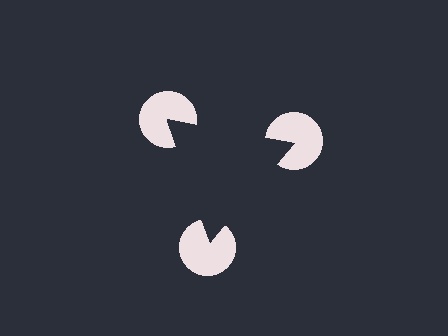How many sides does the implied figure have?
3 sides.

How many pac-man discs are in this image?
There are 3 — one at each vertex of the illusory triangle.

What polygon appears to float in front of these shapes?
An illusory triangle — its edges are inferred from the aligned wedge cuts in the pac-man discs, not physically drawn.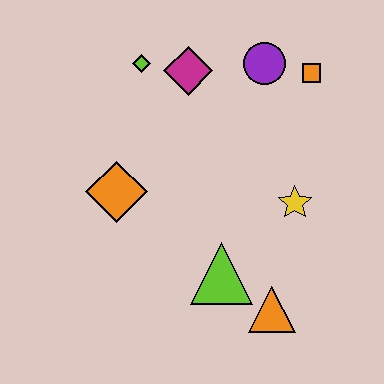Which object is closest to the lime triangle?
The orange triangle is closest to the lime triangle.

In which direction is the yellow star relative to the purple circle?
The yellow star is below the purple circle.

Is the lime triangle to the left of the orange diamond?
No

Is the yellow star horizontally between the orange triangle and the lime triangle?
No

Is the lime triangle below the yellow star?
Yes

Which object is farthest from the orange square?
The orange triangle is farthest from the orange square.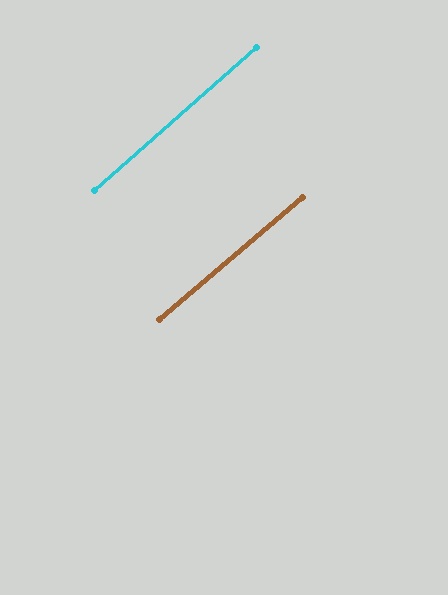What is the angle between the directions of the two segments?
Approximately 1 degree.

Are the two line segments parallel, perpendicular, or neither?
Parallel — their directions differ by only 0.9°.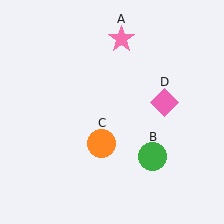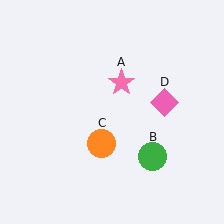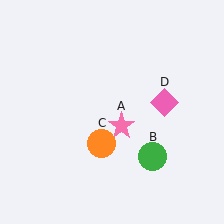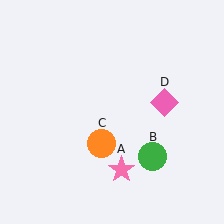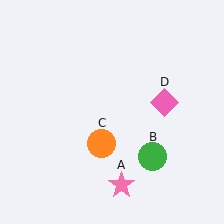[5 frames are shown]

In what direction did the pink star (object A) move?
The pink star (object A) moved down.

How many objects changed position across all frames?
1 object changed position: pink star (object A).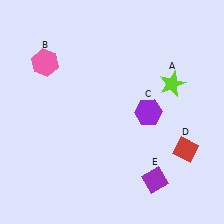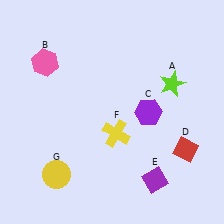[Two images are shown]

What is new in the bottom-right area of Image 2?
A yellow cross (F) was added in the bottom-right area of Image 2.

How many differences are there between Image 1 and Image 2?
There are 2 differences between the two images.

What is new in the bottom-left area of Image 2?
A yellow circle (G) was added in the bottom-left area of Image 2.